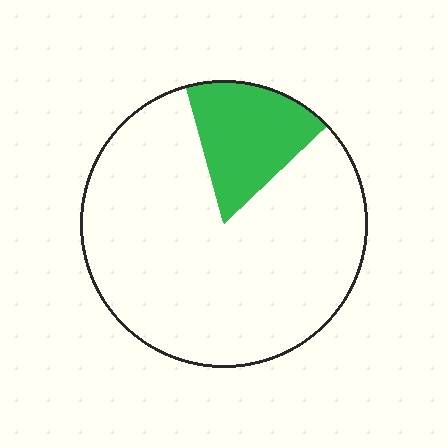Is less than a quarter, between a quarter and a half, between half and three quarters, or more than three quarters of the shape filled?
Less than a quarter.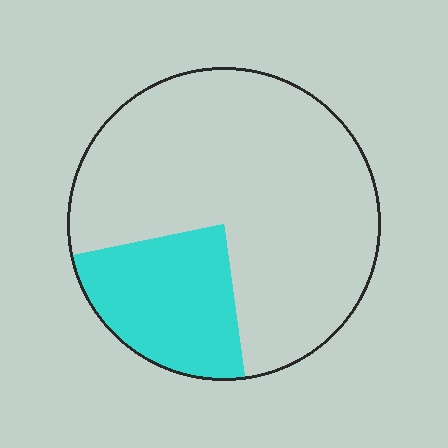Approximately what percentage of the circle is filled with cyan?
Approximately 25%.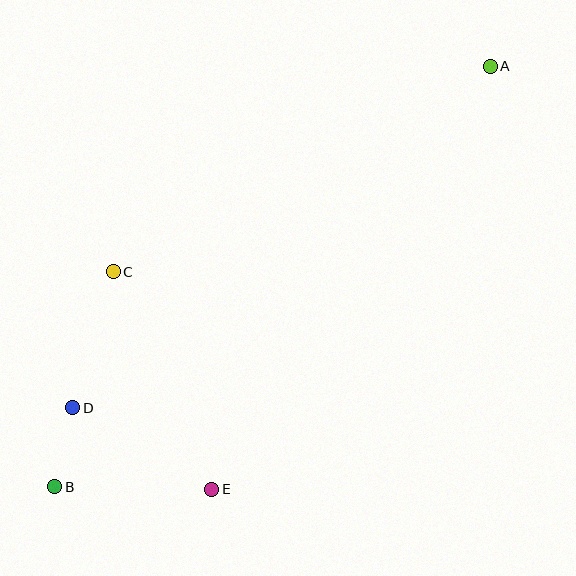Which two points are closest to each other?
Points B and D are closest to each other.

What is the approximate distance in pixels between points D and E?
The distance between D and E is approximately 161 pixels.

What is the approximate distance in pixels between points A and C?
The distance between A and C is approximately 429 pixels.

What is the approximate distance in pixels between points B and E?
The distance between B and E is approximately 157 pixels.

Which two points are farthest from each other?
Points A and B are farthest from each other.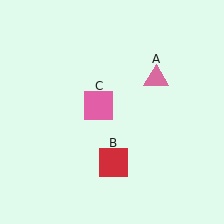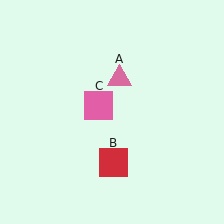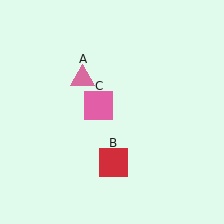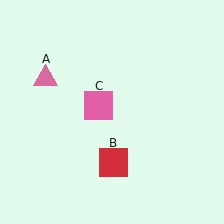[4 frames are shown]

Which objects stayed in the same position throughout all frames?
Red square (object B) and pink square (object C) remained stationary.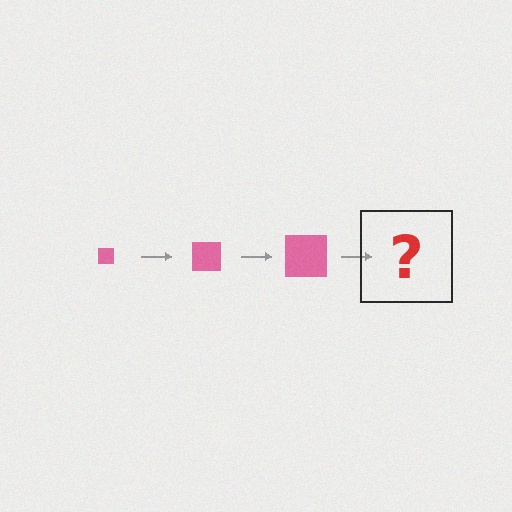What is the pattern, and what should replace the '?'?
The pattern is that the square gets progressively larger each step. The '?' should be a pink square, larger than the previous one.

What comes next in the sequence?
The next element should be a pink square, larger than the previous one.